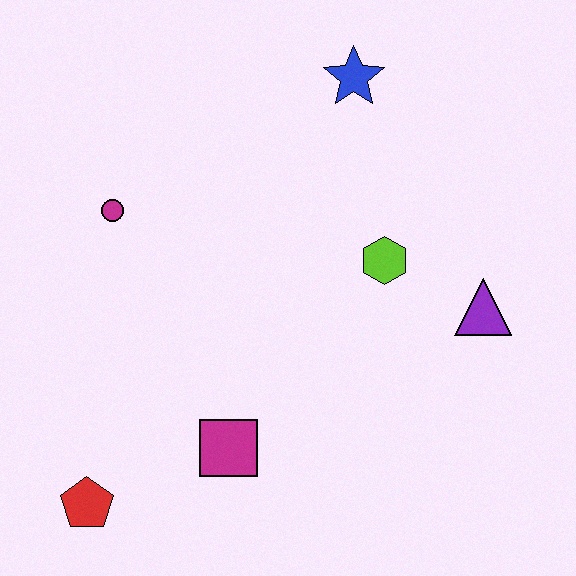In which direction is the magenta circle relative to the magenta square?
The magenta circle is above the magenta square.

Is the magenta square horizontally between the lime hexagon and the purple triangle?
No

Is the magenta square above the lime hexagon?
No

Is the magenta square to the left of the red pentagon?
No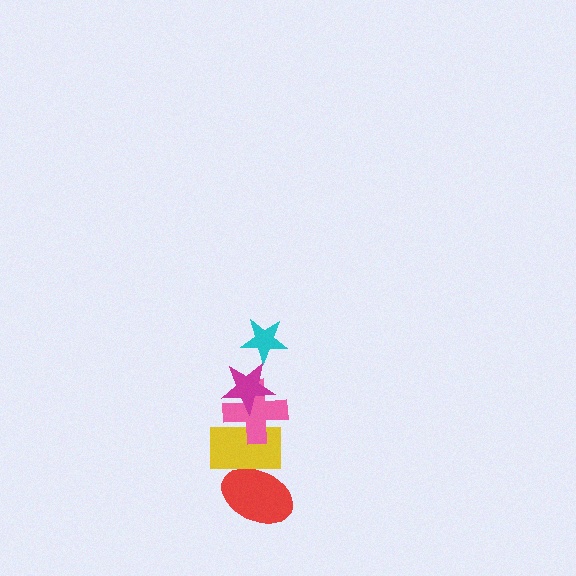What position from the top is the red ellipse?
The red ellipse is 5th from the top.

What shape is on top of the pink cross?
The magenta star is on top of the pink cross.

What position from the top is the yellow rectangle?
The yellow rectangle is 4th from the top.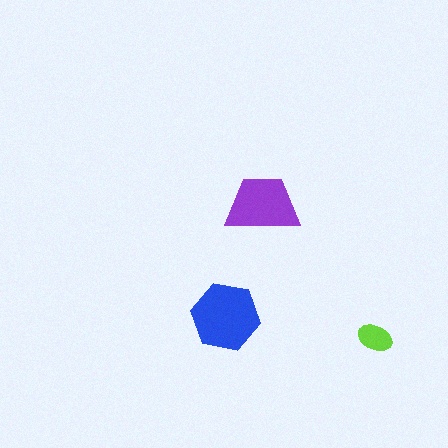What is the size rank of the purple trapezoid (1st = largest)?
2nd.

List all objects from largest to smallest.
The blue hexagon, the purple trapezoid, the lime ellipse.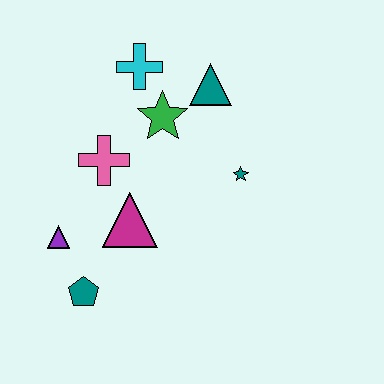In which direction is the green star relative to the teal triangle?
The green star is to the left of the teal triangle.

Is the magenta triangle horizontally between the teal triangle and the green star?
No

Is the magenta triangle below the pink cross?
Yes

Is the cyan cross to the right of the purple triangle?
Yes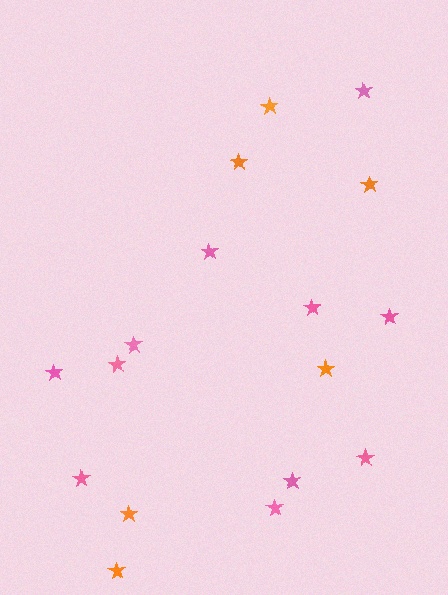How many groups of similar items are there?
There are 2 groups: one group of pink stars (11) and one group of orange stars (6).